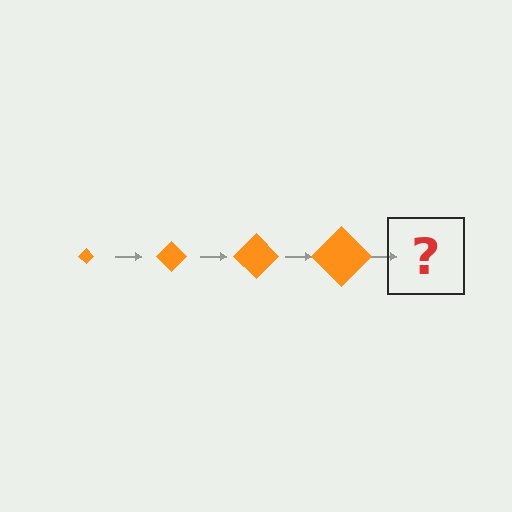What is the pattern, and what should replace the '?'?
The pattern is that the diamond gets progressively larger each step. The '?' should be an orange diamond, larger than the previous one.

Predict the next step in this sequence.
The next step is an orange diamond, larger than the previous one.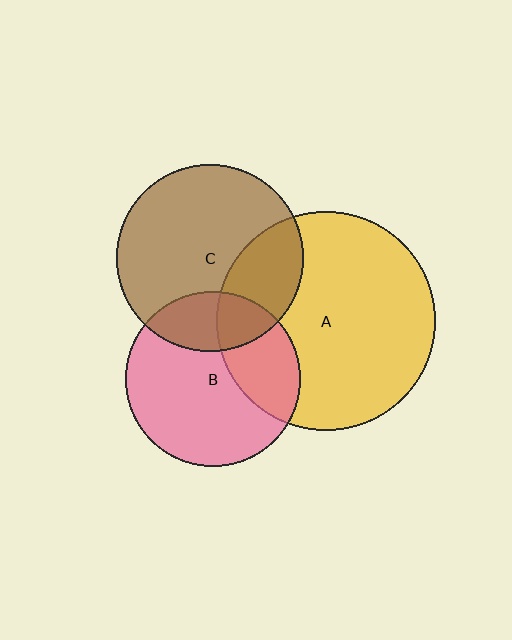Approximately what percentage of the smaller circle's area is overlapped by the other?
Approximately 25%.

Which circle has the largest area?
Circle A (yellow).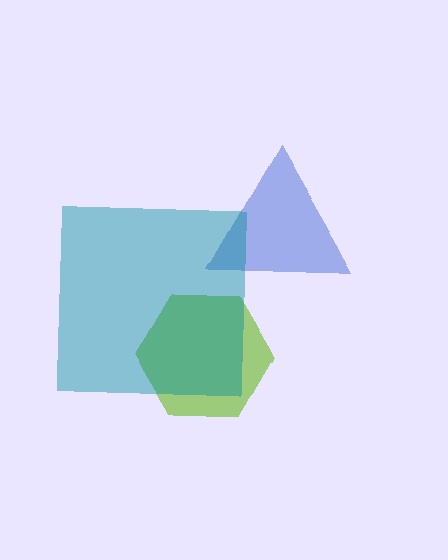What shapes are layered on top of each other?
The layered shapes are: a blue triangle, a lime hexagon, a teal square.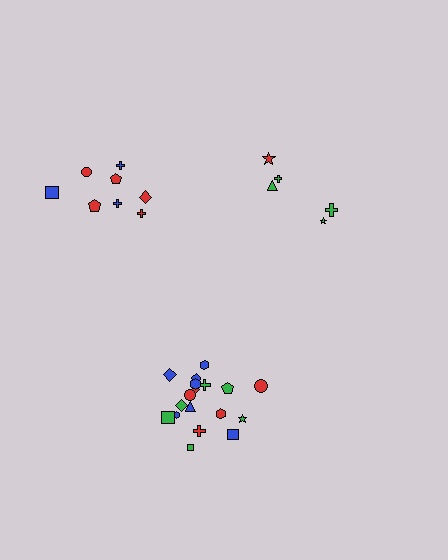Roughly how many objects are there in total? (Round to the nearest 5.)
Roughly 30 objects in total.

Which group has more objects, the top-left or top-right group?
The top-left group.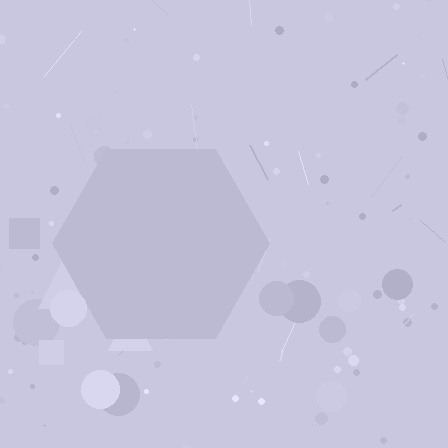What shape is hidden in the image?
A hexagon is hidden in the image.